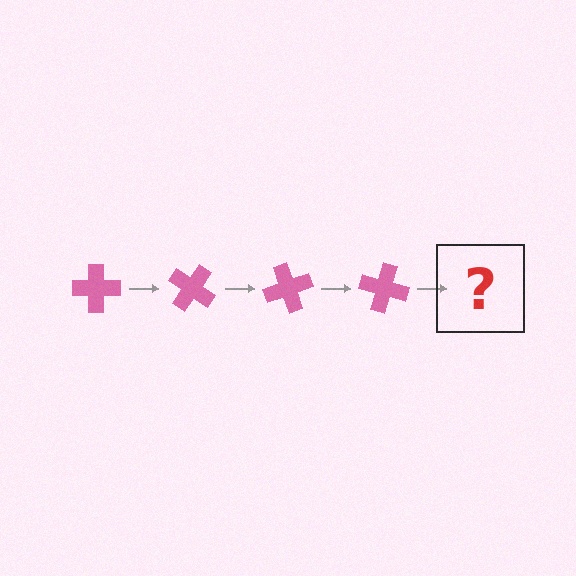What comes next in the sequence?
The next element should be a pink cross rotated 140 degrees.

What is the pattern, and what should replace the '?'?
The pattern is that the cross rotates 35 degrees each step. The '?' should be a pink cross rotated 140 degrees.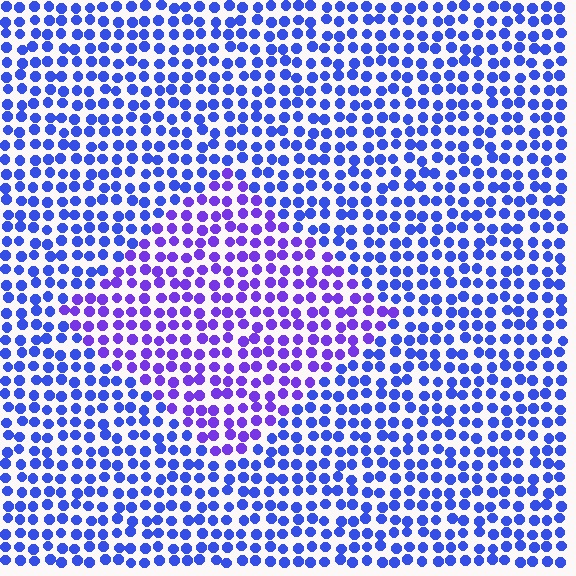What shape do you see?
I see a diamond.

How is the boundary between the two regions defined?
The boundary is defined purely by a slight shift in hue (about 31 degrees). Spacing, size, and orientation are identical on both sides.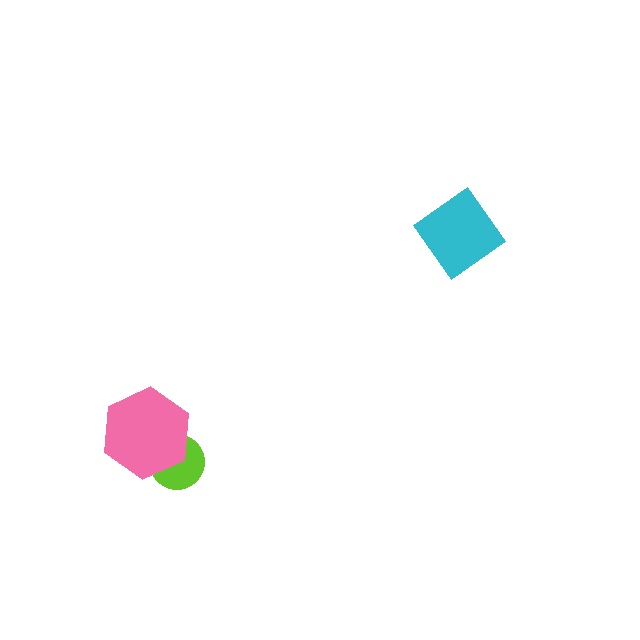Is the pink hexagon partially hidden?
No, no other shape covers it.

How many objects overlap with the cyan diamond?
0 objects overlap with the cyan diamond.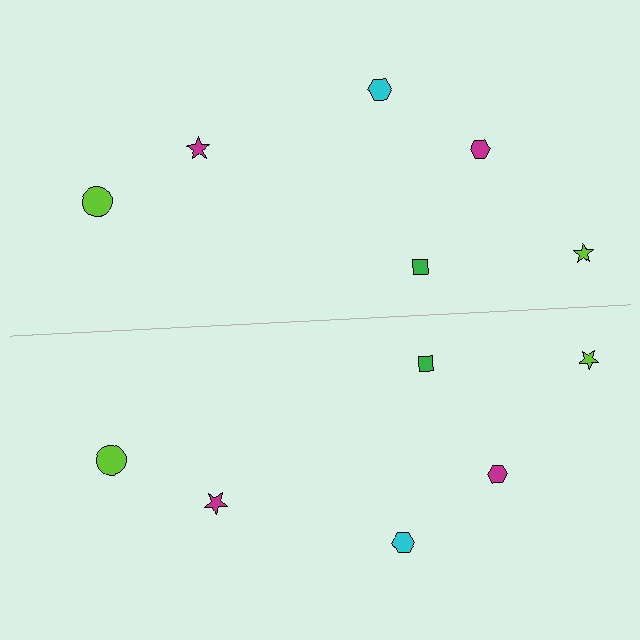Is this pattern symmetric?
Yes, this pattern has bilateral (reflection) symmetry.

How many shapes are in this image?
There are 12 shapes in this image.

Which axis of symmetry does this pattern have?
The pattern has a horizontal axis of symmetry running through the center of the image.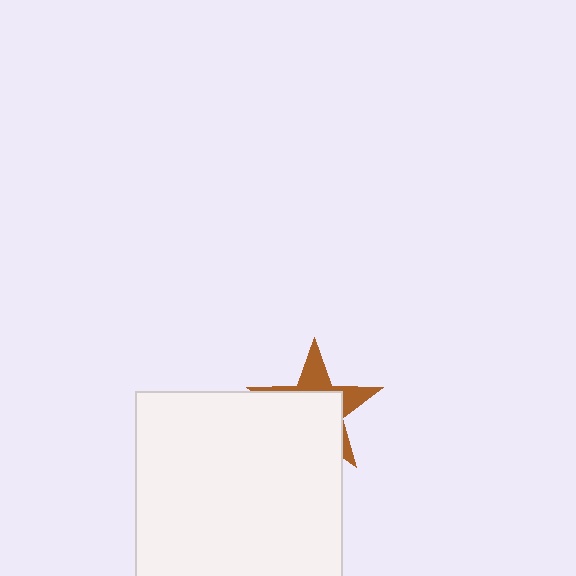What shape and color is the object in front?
The object in front is a white square.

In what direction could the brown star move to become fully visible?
The brown star could move up. That would shift it out from behind the white square entirely.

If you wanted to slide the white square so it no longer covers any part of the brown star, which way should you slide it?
Slide it down — that is the most direct way to separate the two shapes.